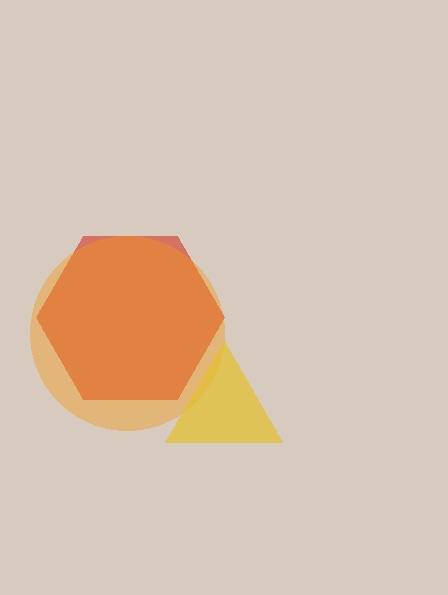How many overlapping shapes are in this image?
There are 3 overlapping shapes in the image.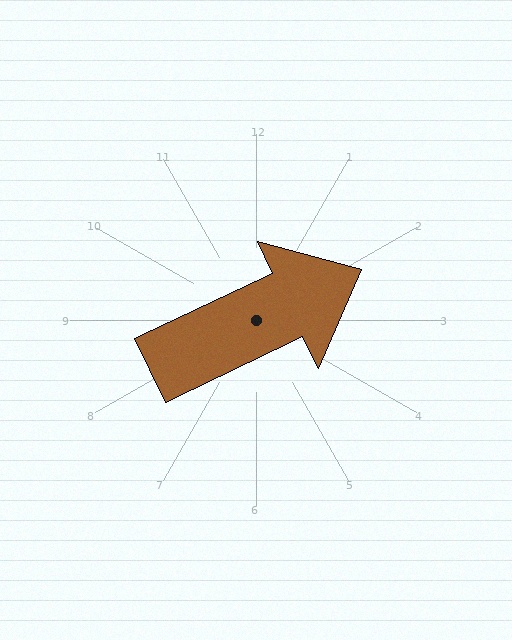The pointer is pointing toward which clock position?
Roughly 2 o'clock.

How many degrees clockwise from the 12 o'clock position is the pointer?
Approximately 65 degrees.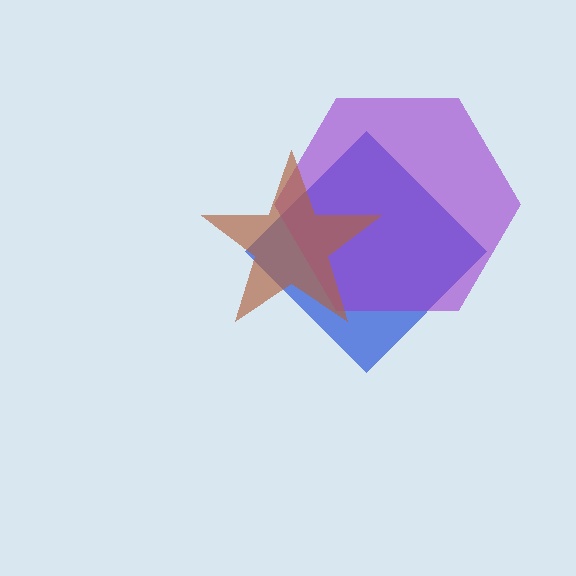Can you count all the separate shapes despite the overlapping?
Yes, there are 3 separate shapes.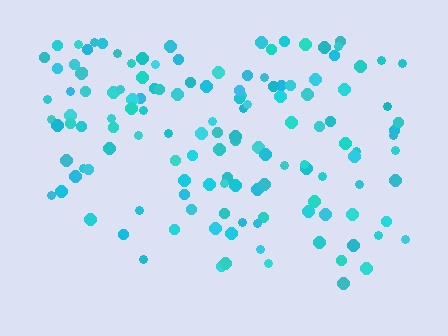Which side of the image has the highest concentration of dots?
The top.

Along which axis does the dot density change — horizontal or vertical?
Vertical.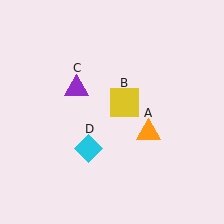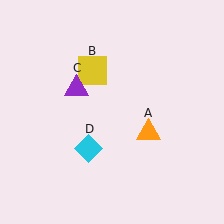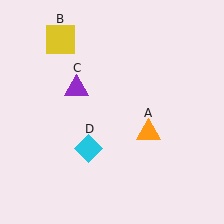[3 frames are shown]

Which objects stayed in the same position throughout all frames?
Orange triangle (object A) and purple triangle (object C) and cyan diamond (object D) remained stationary.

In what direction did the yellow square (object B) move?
The yellow square (object B) moved up and to the left.